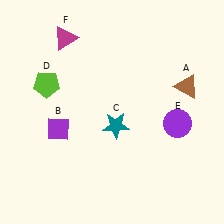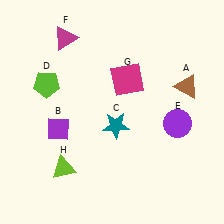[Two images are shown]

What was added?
A magenta square (G), a lime triangle (H) were added in Image 2.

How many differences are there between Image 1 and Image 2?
There are 2 differences between the two images.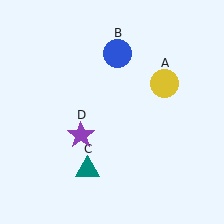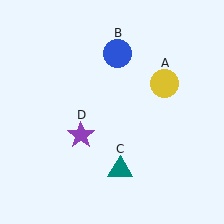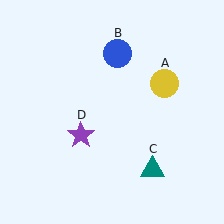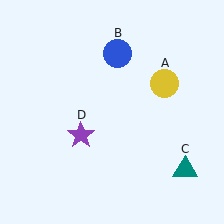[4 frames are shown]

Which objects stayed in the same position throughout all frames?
Yellow circle (object A) and blue circle (object B) and purple star (object D) remained stationary.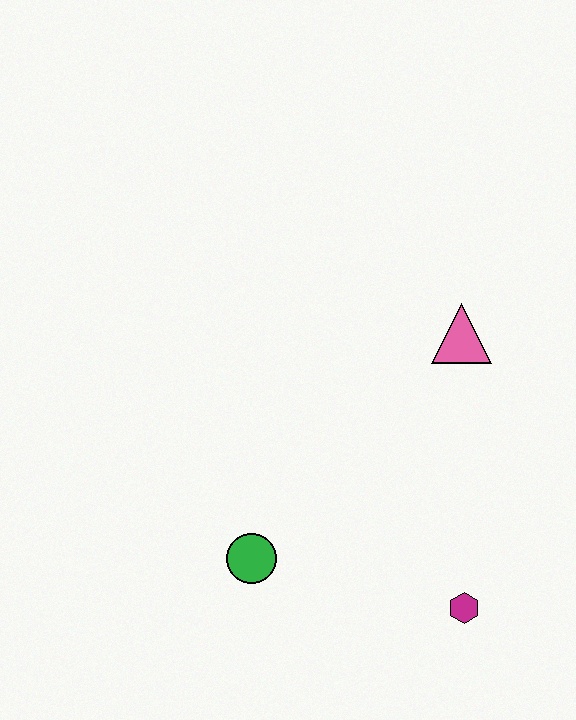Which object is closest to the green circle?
The magenta hexagon is closest to the green circle.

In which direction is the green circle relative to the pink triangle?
The green circle is below the pink triangle.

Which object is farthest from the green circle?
The pink triangle is farthest from the green circle.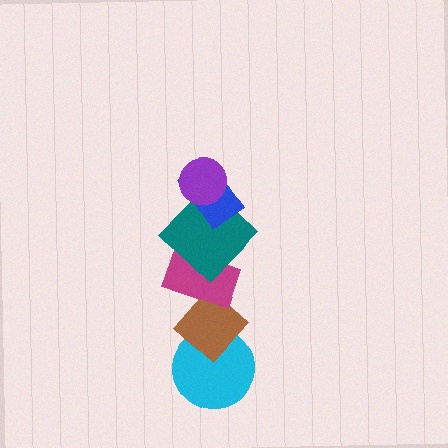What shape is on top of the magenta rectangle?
The teal diamond is on top of the magenta rectangle.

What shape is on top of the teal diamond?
The blue rectangle is on top of the teal diamond.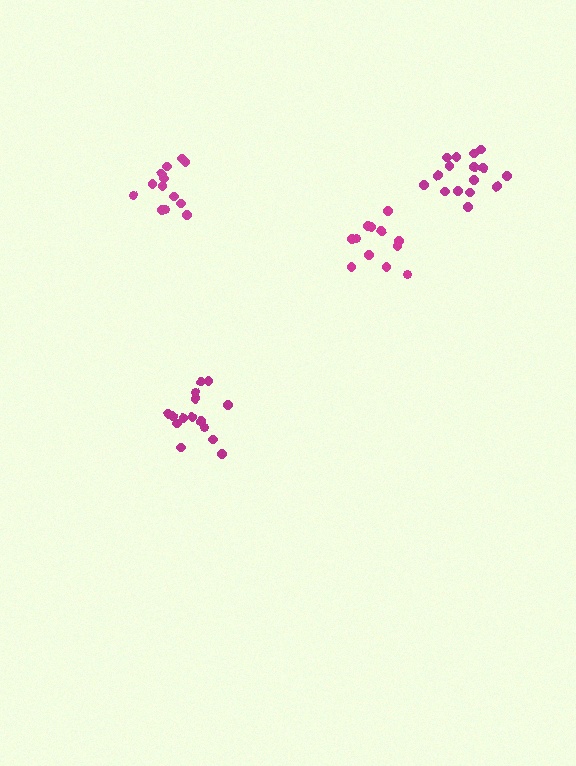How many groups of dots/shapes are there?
There are 4 groups.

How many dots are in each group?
Group 1: 12 dots, Group 2: 16 dots, Group 3: 13 dots, Group 4: 15 dots (56 total).